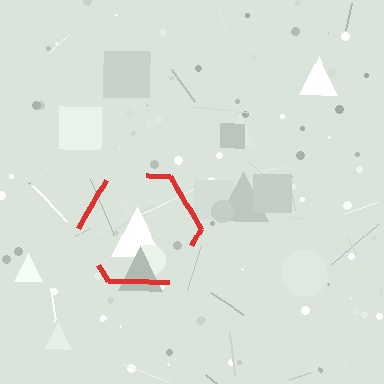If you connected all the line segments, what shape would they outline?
They would outline a hexagon.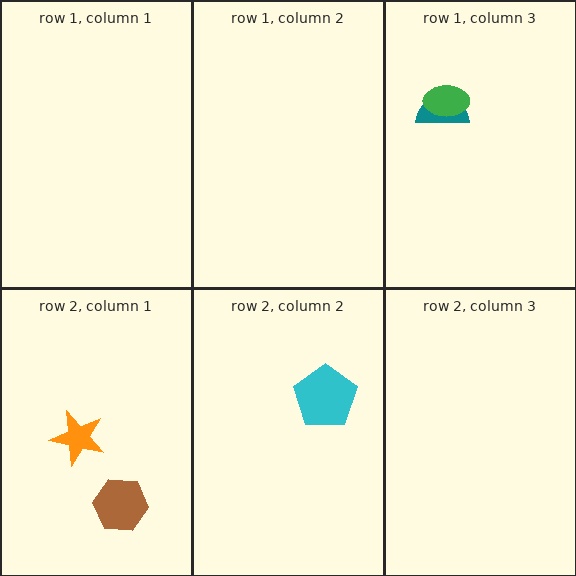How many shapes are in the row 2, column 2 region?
1.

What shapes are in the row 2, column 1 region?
The orange star, the brown hexagon.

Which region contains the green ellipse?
The row 1, column 3 region.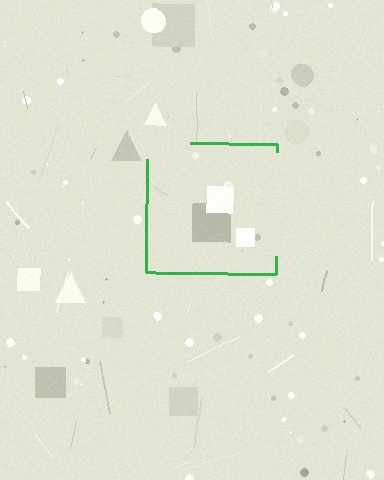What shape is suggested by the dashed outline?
The dashed outline suggests a square.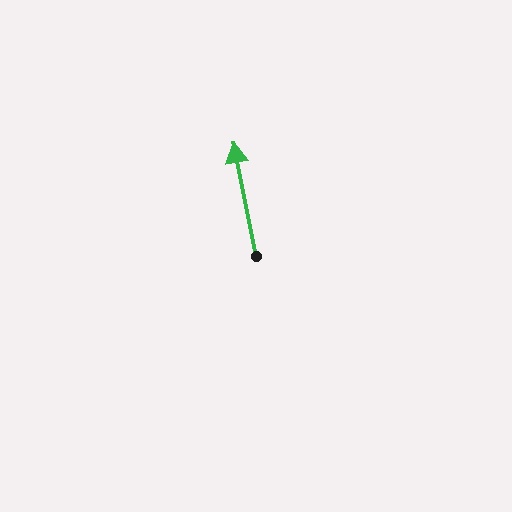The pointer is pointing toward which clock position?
Roughly 12 o'clock.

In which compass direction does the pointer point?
North.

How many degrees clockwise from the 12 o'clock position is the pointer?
Approximately 349 degrees.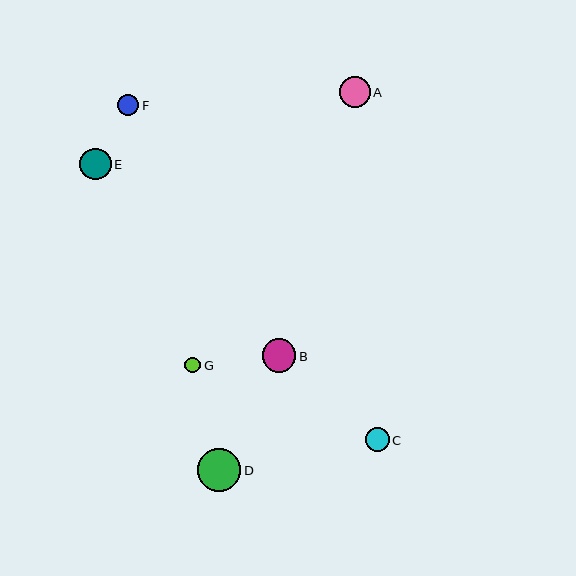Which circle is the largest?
Circle D is the largest with a size of approximately 44 pixels.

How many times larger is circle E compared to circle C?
Circle E is approximately 1.3 times the size of circle C.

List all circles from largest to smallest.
From largest to smallest: D, B, E, A, C, F, G.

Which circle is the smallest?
Circle G is the smallest with a size of approximately 16 pixels.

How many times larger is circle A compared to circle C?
Circle A is approximately 1.3 times the size of circle C.